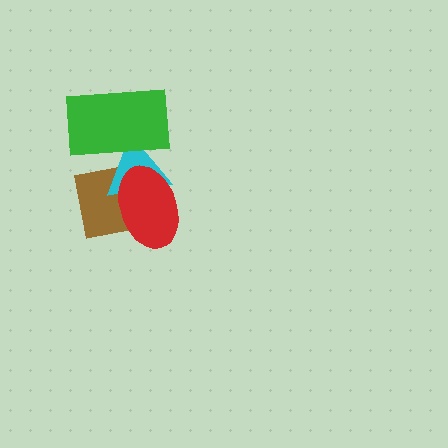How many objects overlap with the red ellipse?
2 objects overlap with the red ellipse.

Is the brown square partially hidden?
Yes, it is partially covered by another shape.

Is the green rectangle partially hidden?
No, no other shape covers it.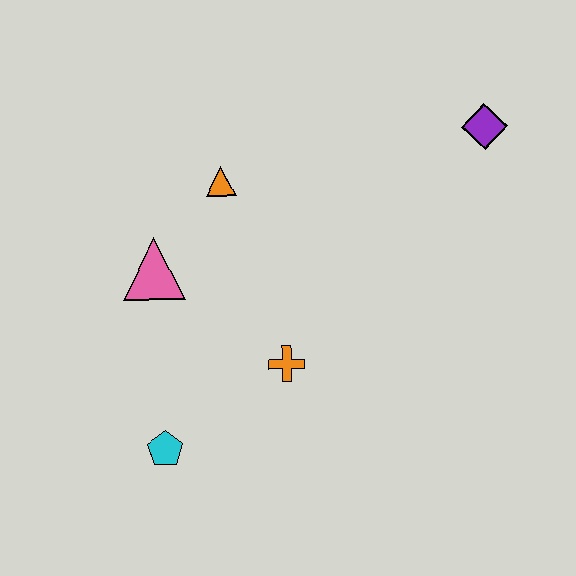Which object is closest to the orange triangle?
The pink triangle is closest to the orange triangle.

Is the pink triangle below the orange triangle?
Yes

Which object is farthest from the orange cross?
The purple diamond is farthest from the orange cross.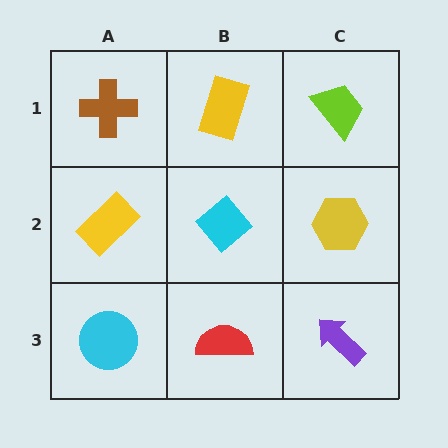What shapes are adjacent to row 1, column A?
A yellow rectangle (row 2, column A), a yellow rectangle (row 1, column B).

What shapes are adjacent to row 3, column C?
A yellow hexagon (row 2, column C), a red semicircle (row 3, column B).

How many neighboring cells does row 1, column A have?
2.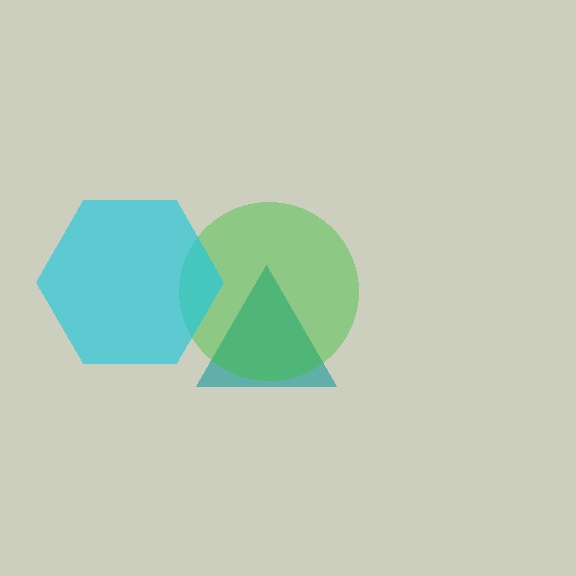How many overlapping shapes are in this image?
There are 3 overlapping shapes in the image.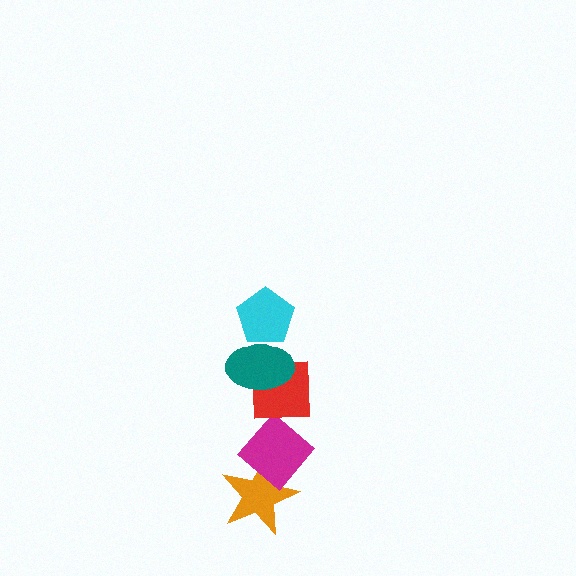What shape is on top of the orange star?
The magenta diamond is on top of the orange star.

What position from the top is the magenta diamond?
The magenta diamond is 4th from the top.